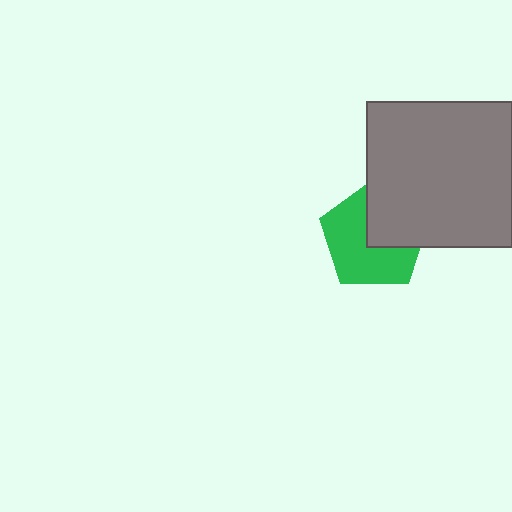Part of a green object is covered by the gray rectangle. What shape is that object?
It is a pentagon.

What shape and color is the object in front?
The object in front is a gray rectangle.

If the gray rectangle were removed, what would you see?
You would see the complete green pentagon.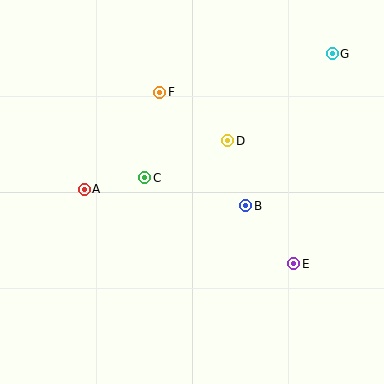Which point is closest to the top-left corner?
Point F is closest to the top-left corner.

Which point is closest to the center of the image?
Point C at (145, 178) is closest to the center.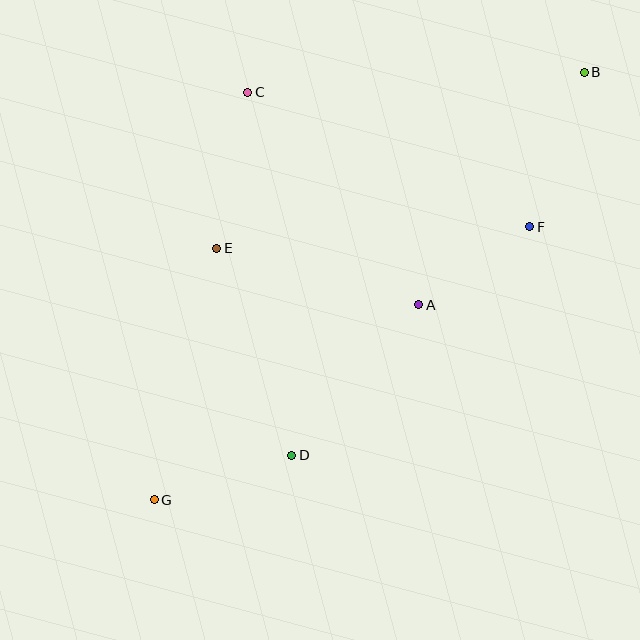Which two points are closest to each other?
Points A and F are closest to each other.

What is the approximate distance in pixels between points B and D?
The distance between B and D is approximately 482 pixels.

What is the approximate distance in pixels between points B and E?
The distance between B and E is approximately 408 pixels.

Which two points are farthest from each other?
Points B and G are farthest from each other.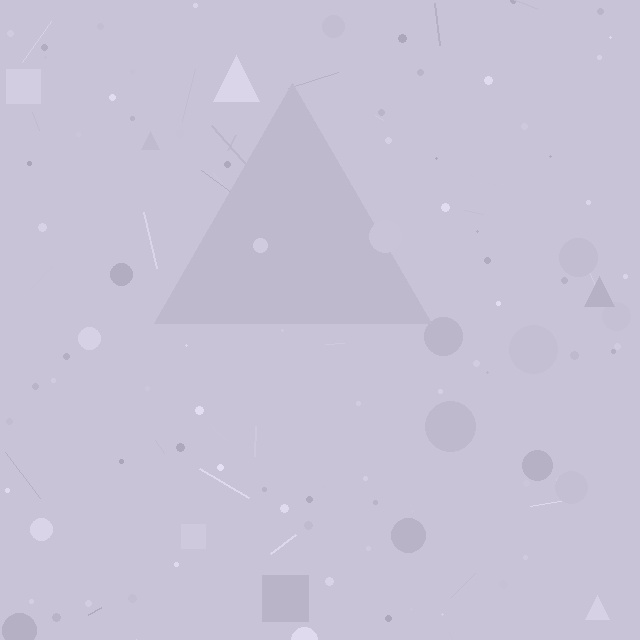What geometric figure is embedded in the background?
A triangle is embedded in the background.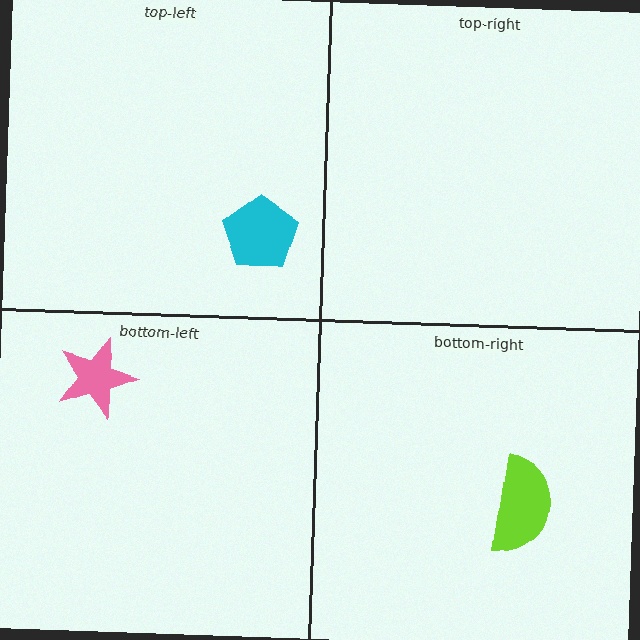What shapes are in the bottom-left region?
The pink star.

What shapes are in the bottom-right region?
The lime semicircle.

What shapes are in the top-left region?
The cyan pentagon.